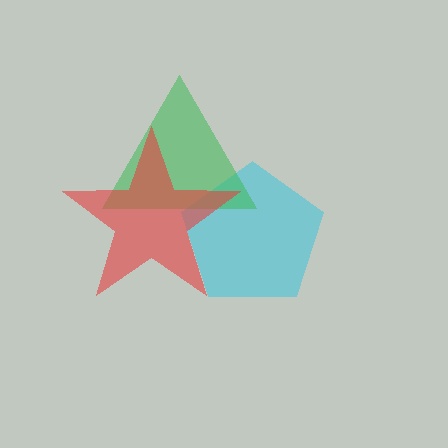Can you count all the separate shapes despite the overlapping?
Yes, there are 3 separate shapes.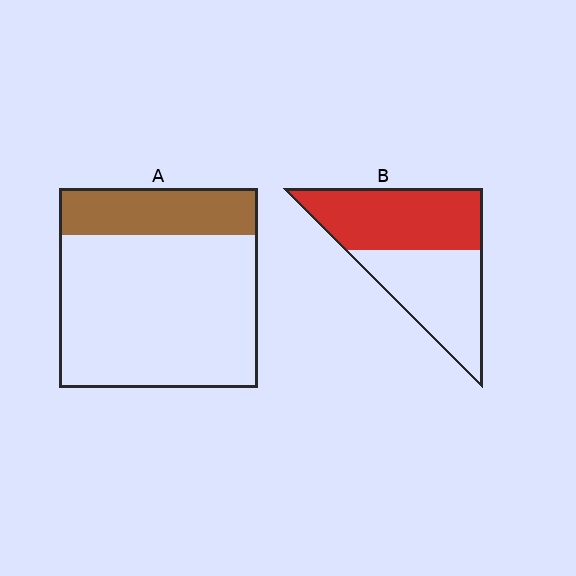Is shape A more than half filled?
No.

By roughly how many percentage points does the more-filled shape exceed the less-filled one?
By roughly 30 percentage points (B over A).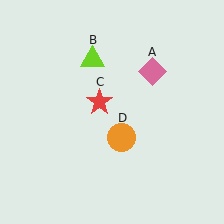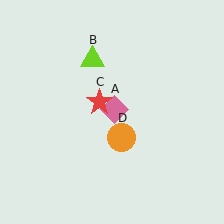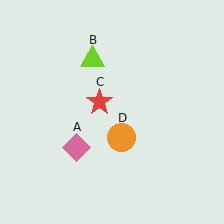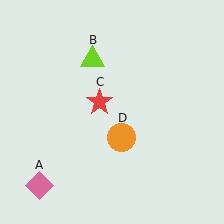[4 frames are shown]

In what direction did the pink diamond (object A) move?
The pink diamond (object A) moved down and to the left.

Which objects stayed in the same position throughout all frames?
Lime triangle (object B) and red star (object C) and orange circle (object D) remained stationary.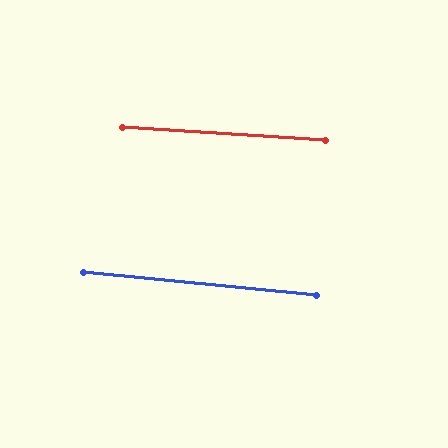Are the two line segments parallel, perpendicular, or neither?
Parallel — their directions differ by only 1.8°.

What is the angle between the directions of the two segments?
Approximately 2 degrees.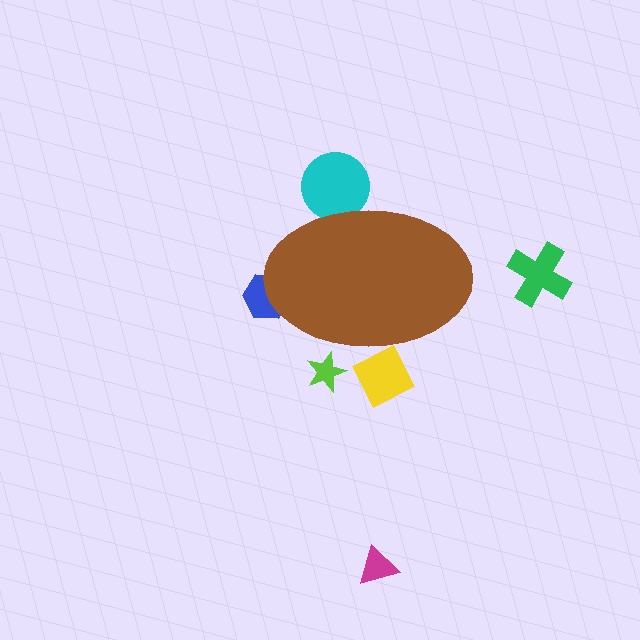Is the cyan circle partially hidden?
Yes, the cyan circle is partially hidden behind the brown ellipse.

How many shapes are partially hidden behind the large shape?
4 shapes are partially hidden.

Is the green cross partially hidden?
No, the green cross is fully visible.